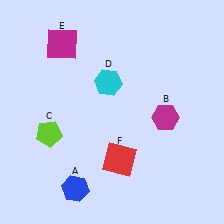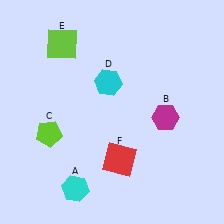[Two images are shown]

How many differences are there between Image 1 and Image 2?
There are 2 differences between the two images.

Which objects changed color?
A changed from blue to cyan. E changed from magenta to lime.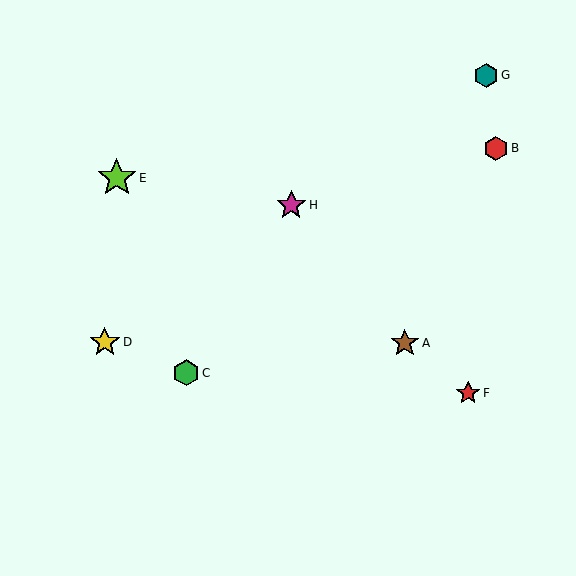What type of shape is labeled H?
Shape H is a magenta star.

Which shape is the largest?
The lime star (labeled E) is the largest.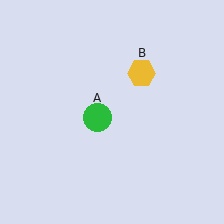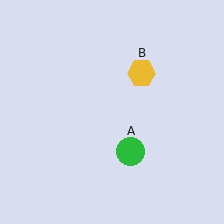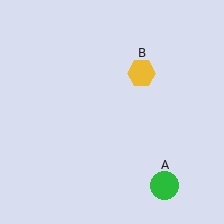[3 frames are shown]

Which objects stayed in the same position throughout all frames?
Yellow hexagon (object B) remained stationary.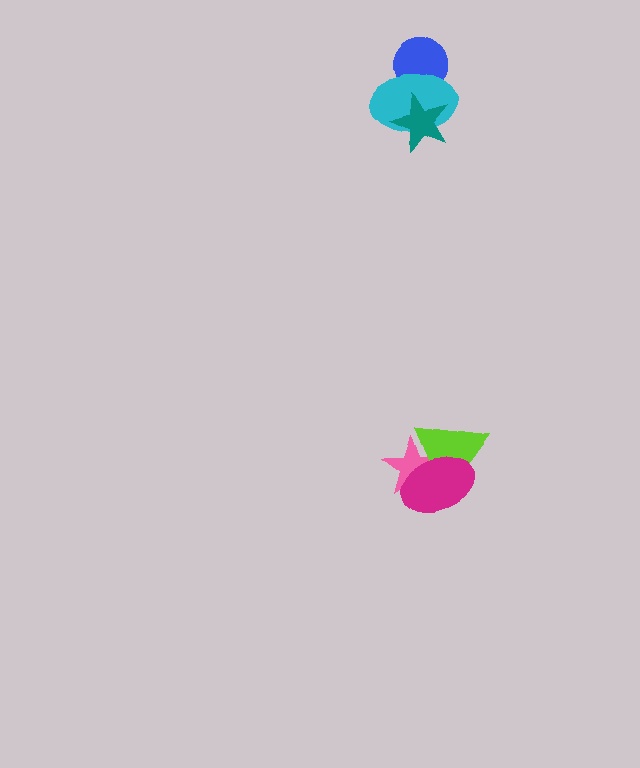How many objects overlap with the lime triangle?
2 objects overlap with the lime triangle.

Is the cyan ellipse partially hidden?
Yes, it is partially covered by another shape.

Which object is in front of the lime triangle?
The magenta ellipse is in front of the lime triangle.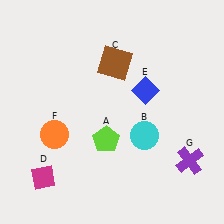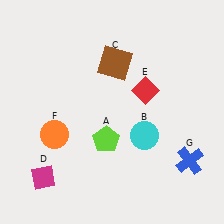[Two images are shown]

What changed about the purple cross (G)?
In Image 1, G is purple. In Image 2, it changed to blue.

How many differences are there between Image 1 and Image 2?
There are 2 differences between the two images.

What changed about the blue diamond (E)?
In Image 1, E is blue. In Image 2, it changed to red.